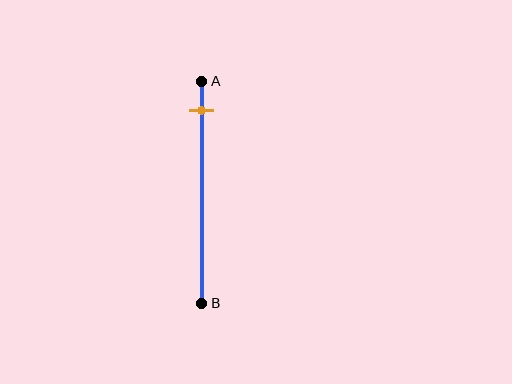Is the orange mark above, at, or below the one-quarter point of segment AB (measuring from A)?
The orange mark is above the one-quarter point of segment AB.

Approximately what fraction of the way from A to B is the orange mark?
The orange mark is approximately 15% of the way from A to B.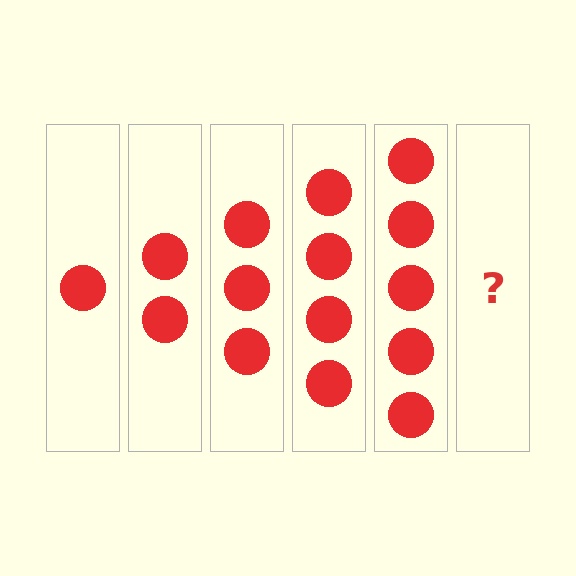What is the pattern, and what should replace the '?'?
The pattern is that each step adds one more circle. The '?' should be 6 circles.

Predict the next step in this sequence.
The next step is 6 circles.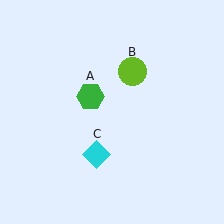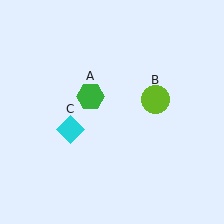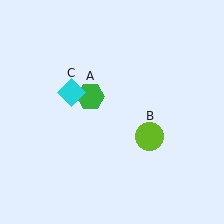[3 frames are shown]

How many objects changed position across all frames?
2 objects changed position: lime circle (object B), cyan diamond (object C).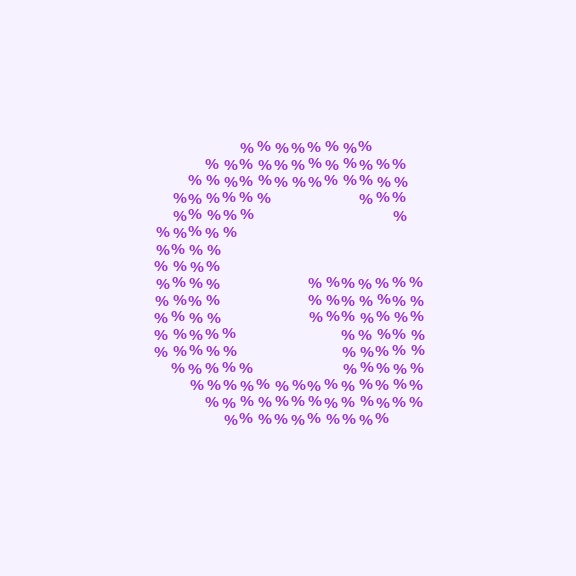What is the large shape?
The large shape is the letter G.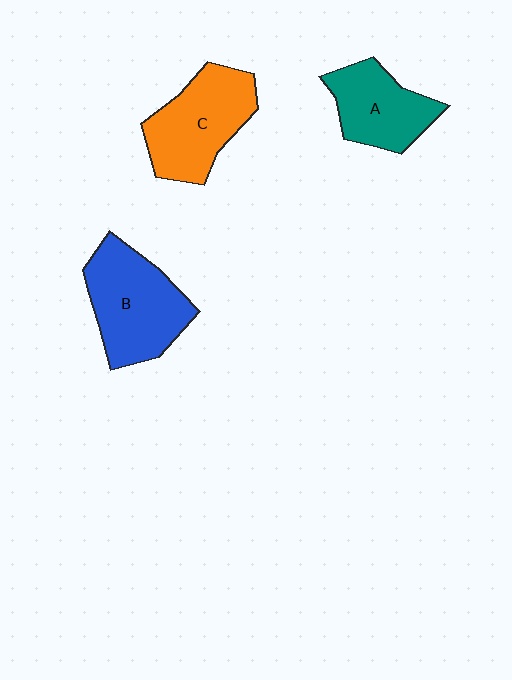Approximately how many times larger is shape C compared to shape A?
Approximately 1.3 times.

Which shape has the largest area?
Shape B (blue).